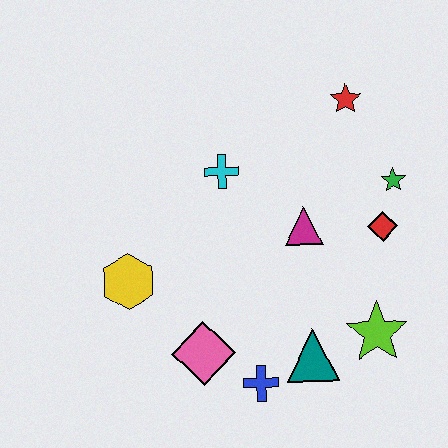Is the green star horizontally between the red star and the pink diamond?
No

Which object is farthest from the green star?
The yellow hexagon is farthest from the green star.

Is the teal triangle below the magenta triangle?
Yes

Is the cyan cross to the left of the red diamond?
Yes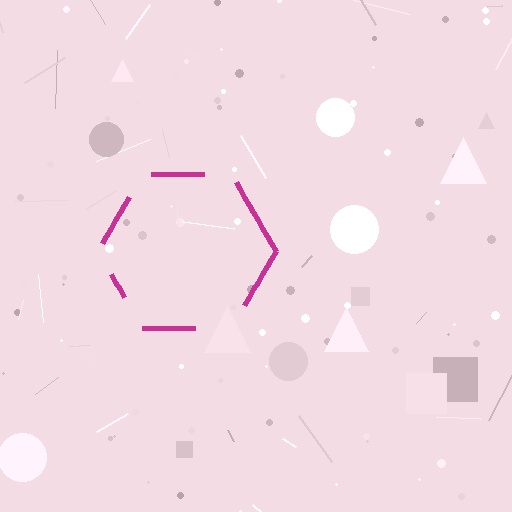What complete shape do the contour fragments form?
The contour fragments form a hexagon.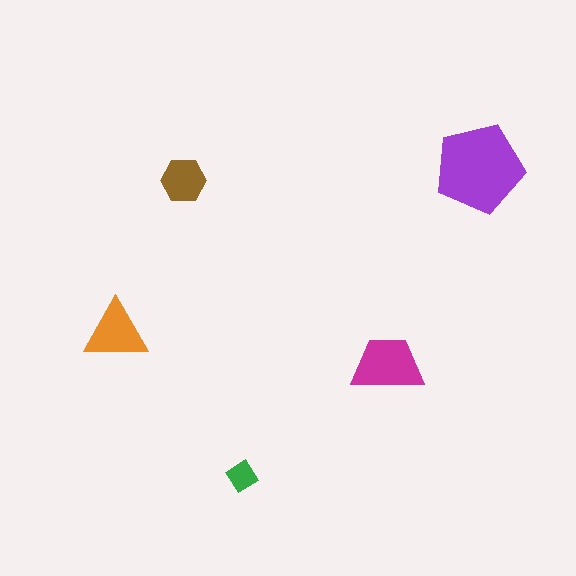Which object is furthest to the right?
The purple pentagon is rightmost.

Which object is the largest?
The purple pentagon.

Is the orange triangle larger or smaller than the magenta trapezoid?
Smaller.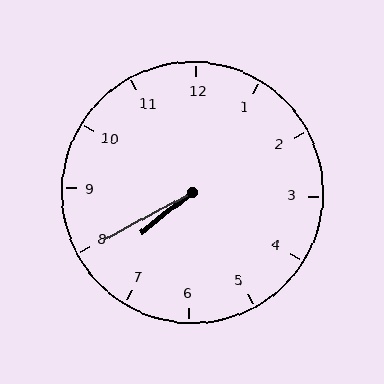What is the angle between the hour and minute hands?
Approximately 10 degrees.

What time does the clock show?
7:40.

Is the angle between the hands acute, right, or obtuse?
It is acute.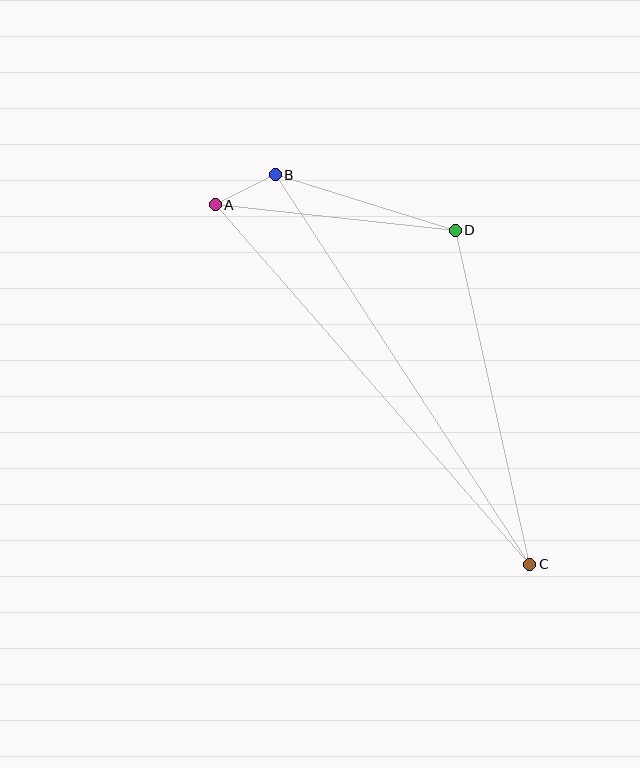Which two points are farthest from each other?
Points A and C are farthest from each other.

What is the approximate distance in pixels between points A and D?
The distance between A and D is approximately 241 pixels.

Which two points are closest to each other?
Points A and B are closest to each other.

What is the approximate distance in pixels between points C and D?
The distance between C and D is approximately 342 pixels.